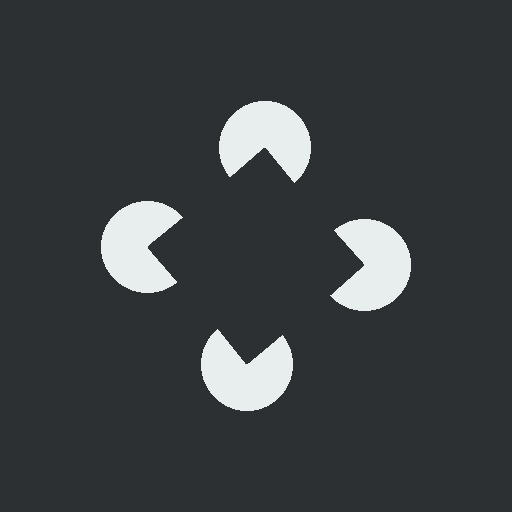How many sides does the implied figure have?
4 sides.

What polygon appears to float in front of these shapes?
An illusory square — its edges are inferred from the aligned wedge cuts in the pac-man discs, not physically drawn.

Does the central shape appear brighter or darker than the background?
It typically appears slightly darker than the background, even though no actual brightness change is drawn.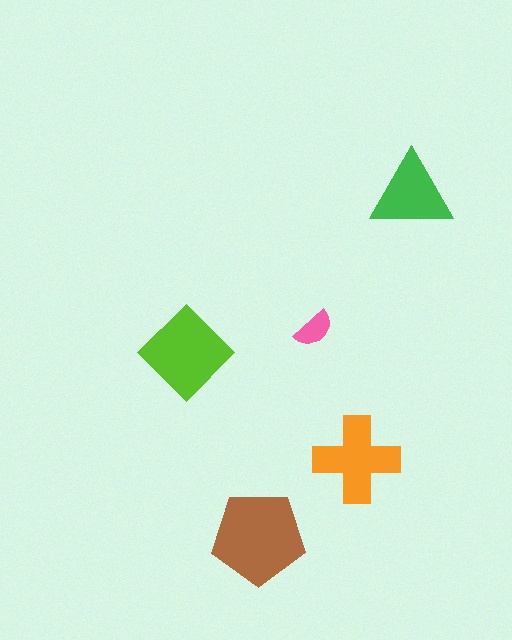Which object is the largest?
The brown pentagon.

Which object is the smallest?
The pink semicircle.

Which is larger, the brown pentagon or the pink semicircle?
The brown pentagon.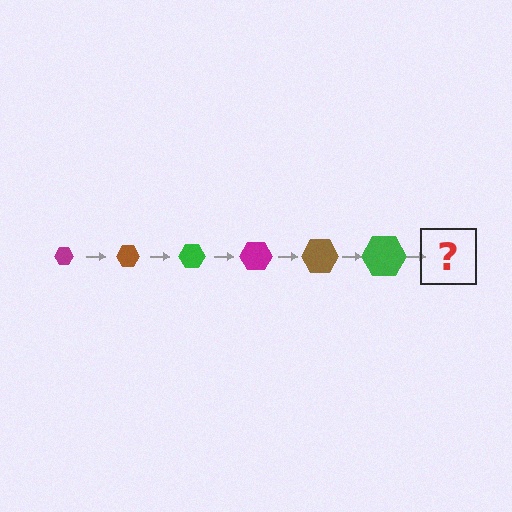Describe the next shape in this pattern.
It should be a magenta hexagon, larger than the previous one.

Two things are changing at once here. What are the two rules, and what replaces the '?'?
The two rules are that the hexagon grows larger each step and the color cycles through magenta, brown, and green. The '?' should be a magenta hexagon, larger than the previous one.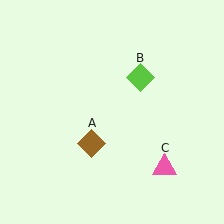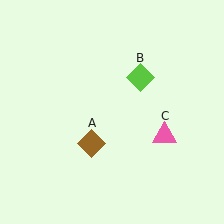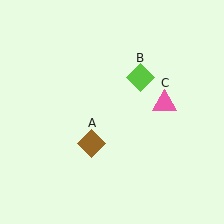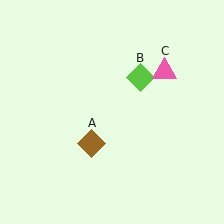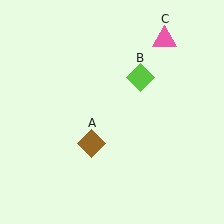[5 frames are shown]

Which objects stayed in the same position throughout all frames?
Brown diamond (object A) and lime diamond (object B) remained stationary.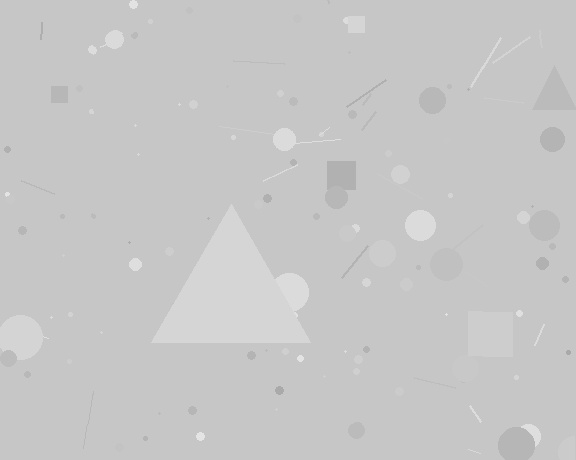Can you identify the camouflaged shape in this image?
The camouflaged shape is a triangle.